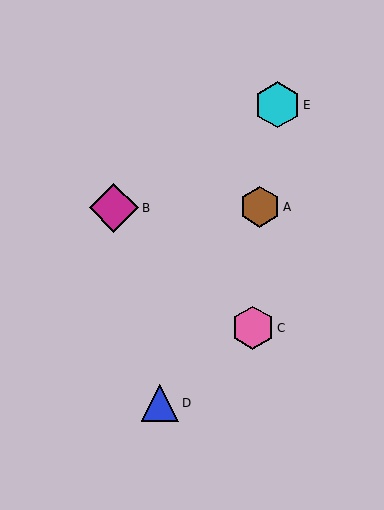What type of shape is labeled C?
Shape C is a pink hexagon.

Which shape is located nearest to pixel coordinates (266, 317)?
The pink hexagon (labeled C) at (253, 328) is nearest to that location.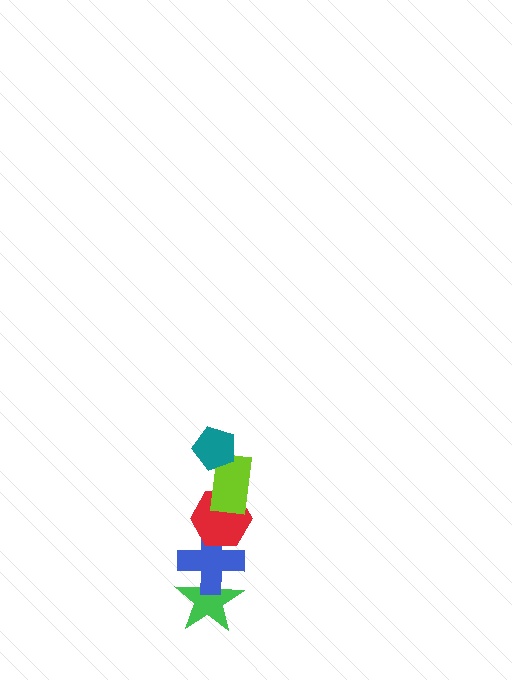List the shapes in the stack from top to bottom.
From top to bottom: the teal pentagon, the lime rectangle, the red hexagon, the blue cross, the green star.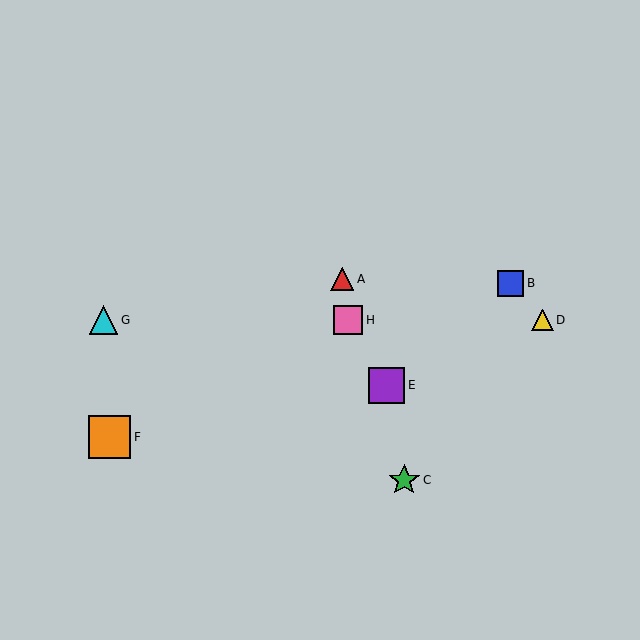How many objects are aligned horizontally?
3 objects (D, G, H) are aligned horizontally.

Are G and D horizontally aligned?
Yes, both are at y≈320.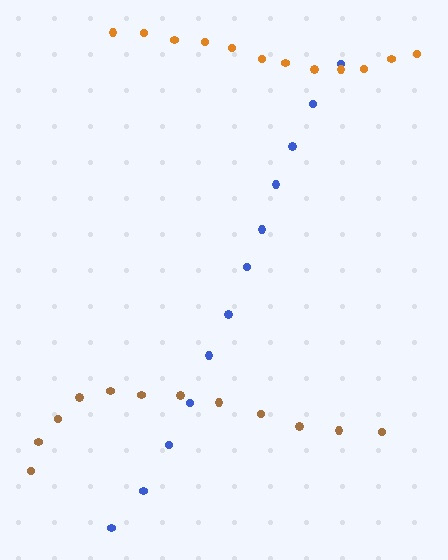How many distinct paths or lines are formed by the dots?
There are 3 distinct paths.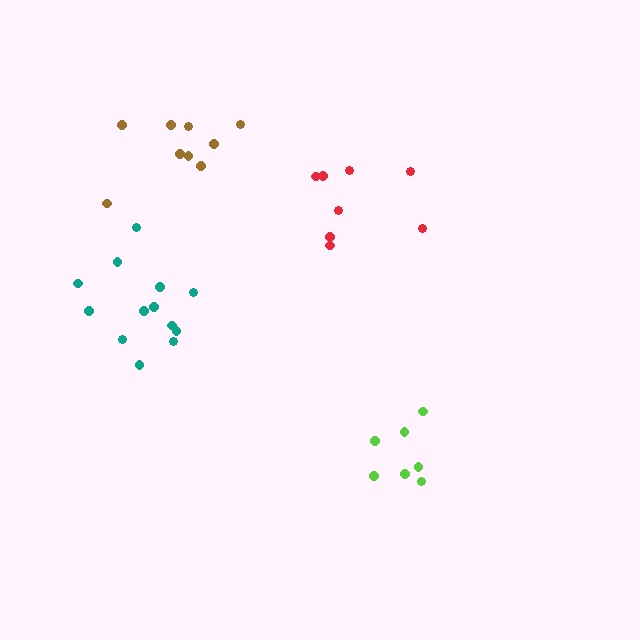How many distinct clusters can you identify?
There are 4 distinct clusters.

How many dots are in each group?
Group 1: 9 dots, Group 2: 13 dots, Group 3: 7 dots, Group 4: 8 dots (37 total).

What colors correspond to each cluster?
The clusters are colored: brown, teal, lime, red.